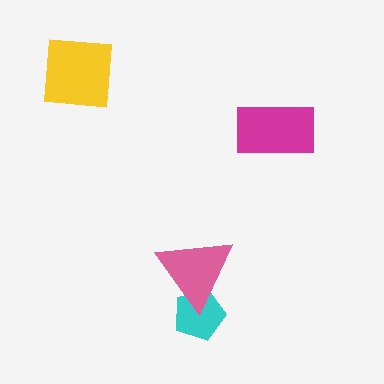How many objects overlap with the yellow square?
0 objects overlap with the yellow square.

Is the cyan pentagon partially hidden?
Yes, it is partially covered by another shape.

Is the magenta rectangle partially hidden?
No, no other shape covers it.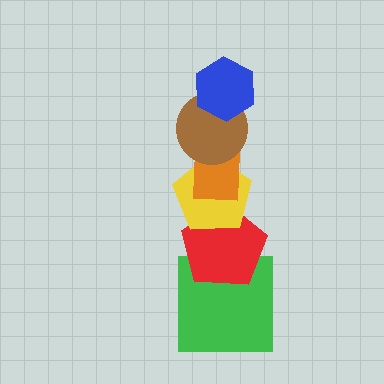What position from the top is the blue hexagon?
The blue hexagon is 1st from the top.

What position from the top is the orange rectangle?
The orange rectangle is 3rd from the top.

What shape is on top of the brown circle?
The blue hexagon is on top of the brown circle.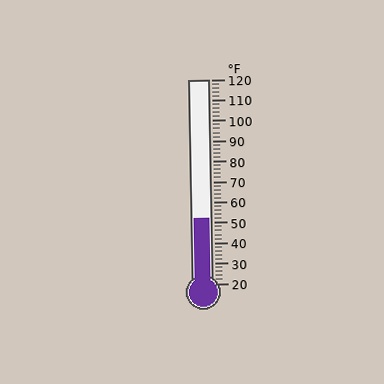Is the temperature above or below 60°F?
The temperature is below 60°F.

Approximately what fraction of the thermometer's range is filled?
The thermometer is filled to approximately 30% of its range.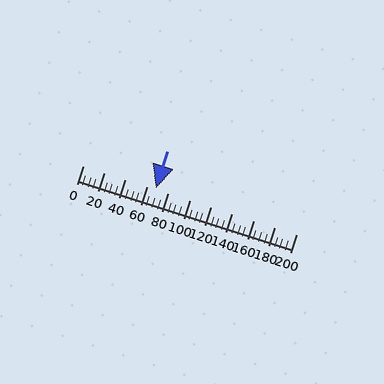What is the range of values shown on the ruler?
The ruler shows values from 0 to 200.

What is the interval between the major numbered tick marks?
The major tick marks are spaced 20 units apart.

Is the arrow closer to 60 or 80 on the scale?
The arrow is closer to 60.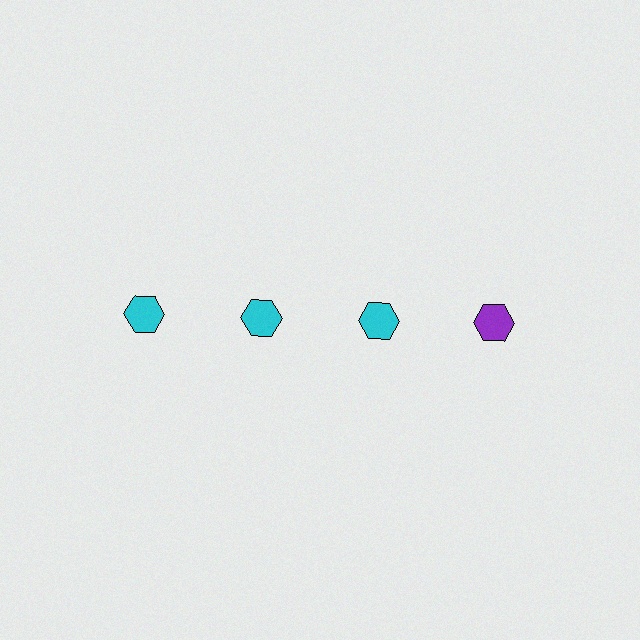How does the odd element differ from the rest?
It has a different color: purple instead of cyan.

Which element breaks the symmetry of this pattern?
The purple hexagon in the top row, second from right column breaks the symmetry. All other shapes are cyan hexagons.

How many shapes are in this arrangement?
There are 4 shapes arranged in a grid pattern.